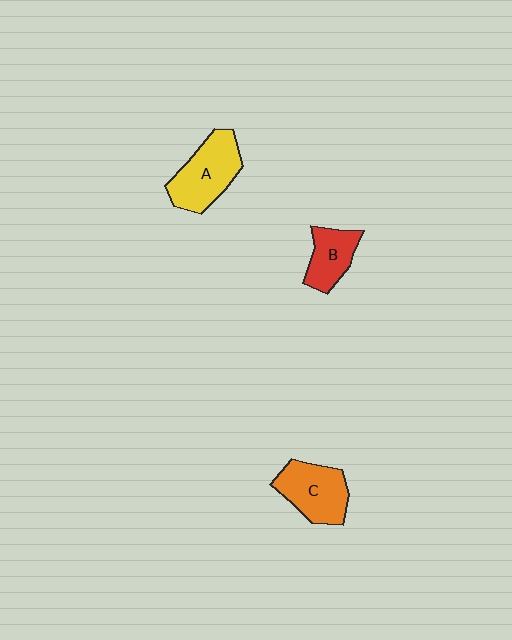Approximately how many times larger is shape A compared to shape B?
Approximately 1.6 times.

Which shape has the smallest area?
Shape B (red).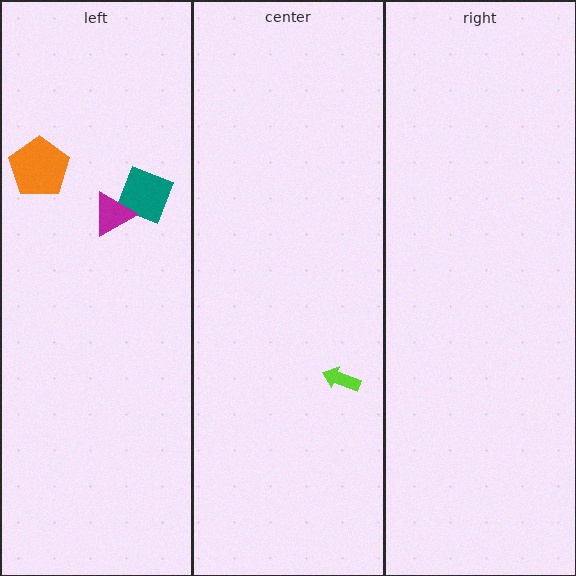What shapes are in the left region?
The teal diamond, the magenta triangle, the orange pentagon.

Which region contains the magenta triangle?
The left region.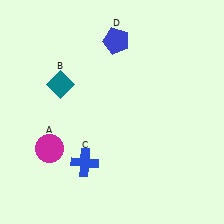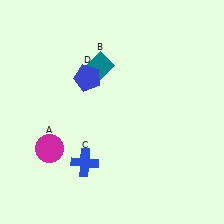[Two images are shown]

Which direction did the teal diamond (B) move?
The teal diamond (B) moved right.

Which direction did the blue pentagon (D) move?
The blue pentagon (D) moved down.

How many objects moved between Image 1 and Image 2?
2 objects moved between the two images.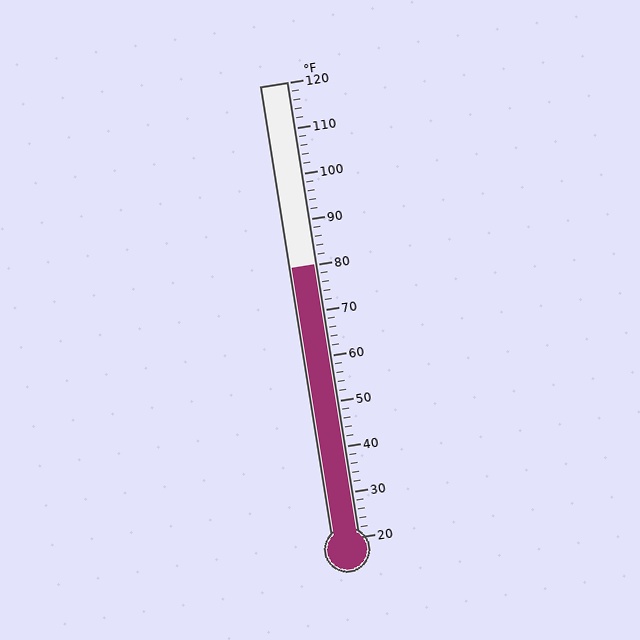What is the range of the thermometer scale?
The thermometer scale ranges from 20°F to 120°F.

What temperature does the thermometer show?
The thermometer shows approximately 80°F.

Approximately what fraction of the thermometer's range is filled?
The thermometer is filled to approximately 60% of its range.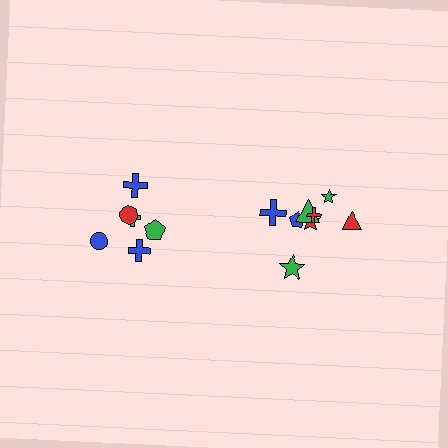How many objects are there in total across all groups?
There are 14 objects.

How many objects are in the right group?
There are 8 objects.